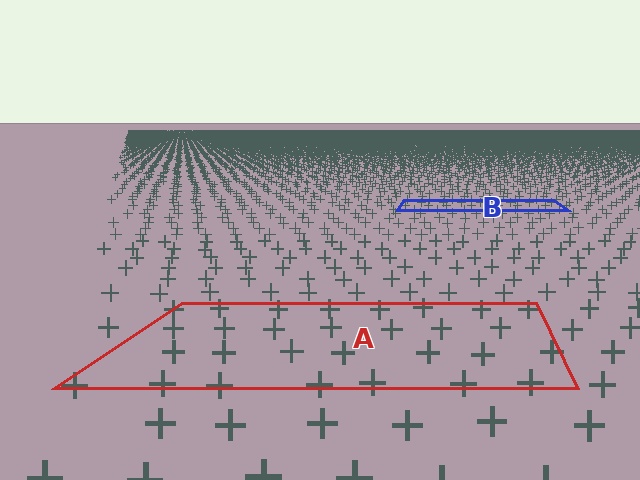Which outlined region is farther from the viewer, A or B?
Region B is farther from the viewer — the texture elements inside it appear smaller and more densely packed.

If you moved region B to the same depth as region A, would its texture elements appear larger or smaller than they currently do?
They would appear larger. At a closer depth, the same texture elements are projected at a bigger on-screen size.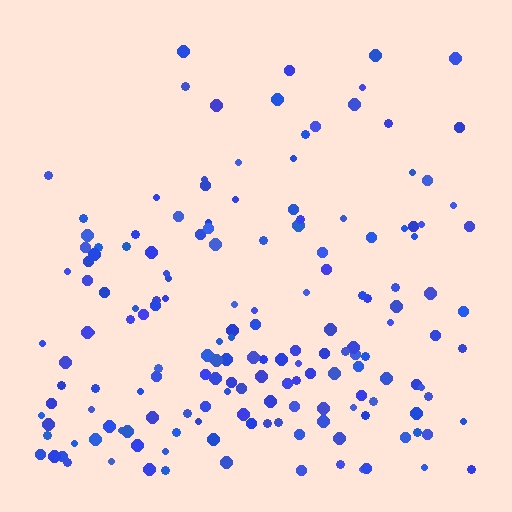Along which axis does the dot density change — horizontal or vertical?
Vertical.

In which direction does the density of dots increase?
From top to bottom, with the bottom side densest.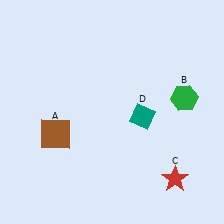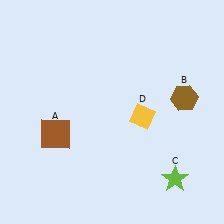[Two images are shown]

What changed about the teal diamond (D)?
In Image 1, D is teal. In Image 2, it changed to yellow.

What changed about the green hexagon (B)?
In Image 1, B is green. In Image 2, it changed to brown.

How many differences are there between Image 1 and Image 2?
There are 3 differences between the two images.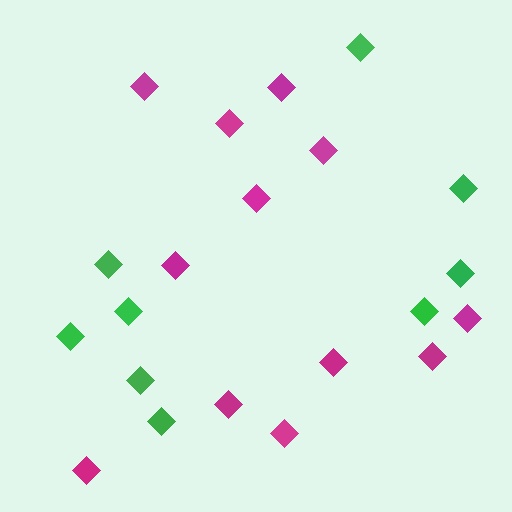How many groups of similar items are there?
There are 2 groups: one group of magenta diamonds (12) and one group of green diamonds (9).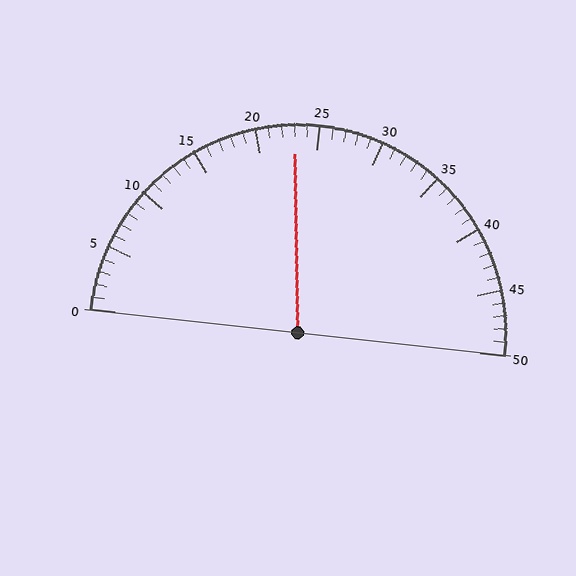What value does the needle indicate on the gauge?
The needle indicates approximately 23.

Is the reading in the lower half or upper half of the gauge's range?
The reading is in the lower half of the range (0 to 50).